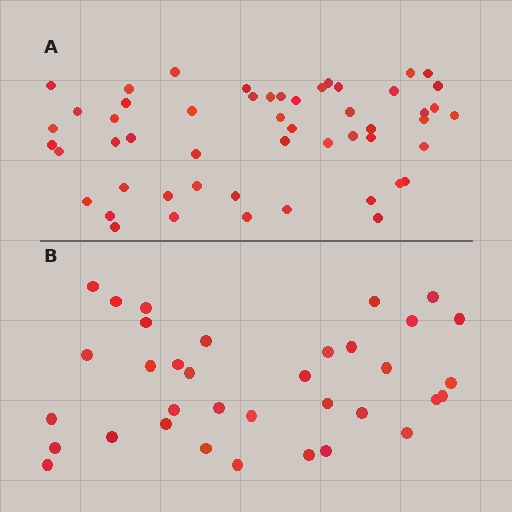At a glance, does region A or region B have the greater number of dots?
Region A (the top region) has more dots.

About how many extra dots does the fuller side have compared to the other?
Region A has approximately 15 more dots than region B.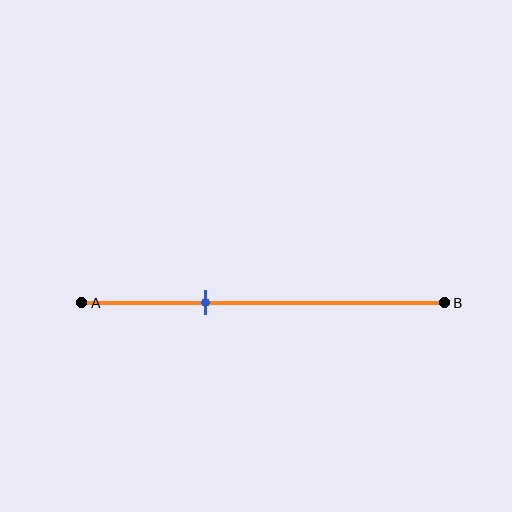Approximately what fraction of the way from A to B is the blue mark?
The blue mark is approximately 35% of the way from A to B.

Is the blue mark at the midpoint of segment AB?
No, the mark is at about 35% from A, not at the 50% midpoint.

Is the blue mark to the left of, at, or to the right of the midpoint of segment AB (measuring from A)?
The blue mark is to the left of the midpoint of segment AB.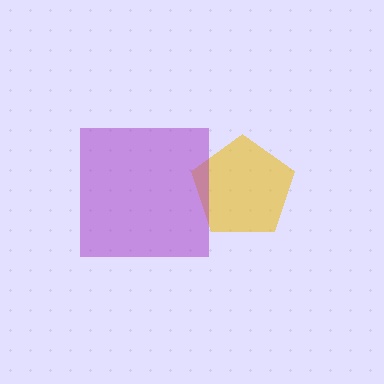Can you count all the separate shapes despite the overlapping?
Yes, there are 2 separate shapes.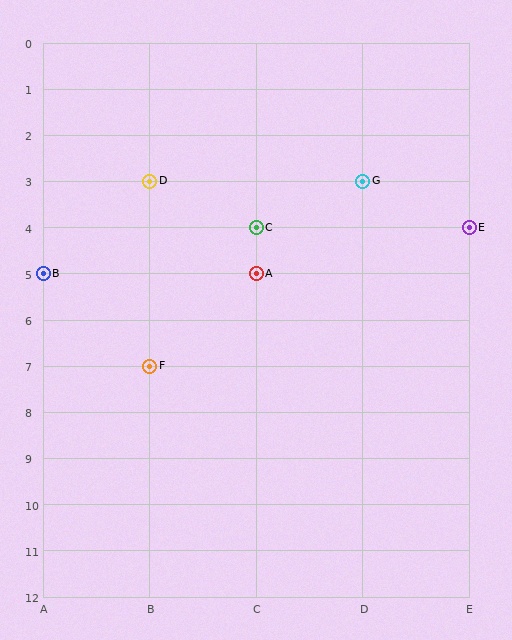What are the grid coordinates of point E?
Point E is at grid coordinates (E, 4).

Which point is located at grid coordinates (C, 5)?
Point A is at (C, 5).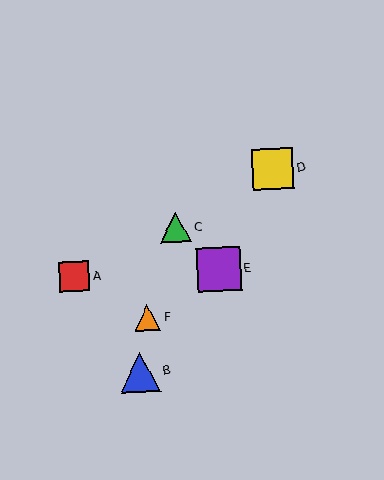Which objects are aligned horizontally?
Objects A, E are aligned horizontally.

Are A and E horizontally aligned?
Yes, both are at y≈277.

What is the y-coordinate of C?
Object C is at y≈227.